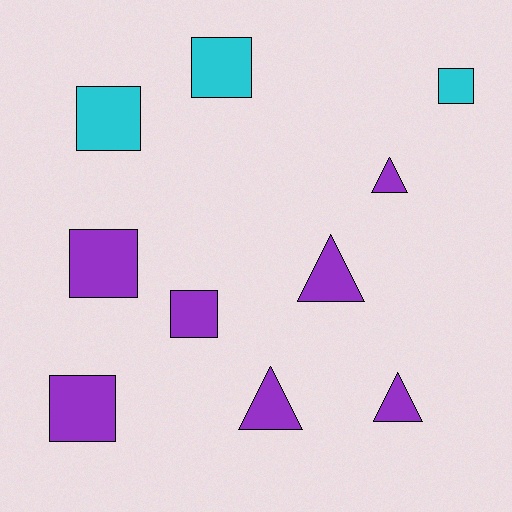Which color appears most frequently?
Purple, with 7 objects.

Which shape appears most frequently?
Square, with 6 objects.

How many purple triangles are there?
There are 4 purple triangles.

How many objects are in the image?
There are 10 objects.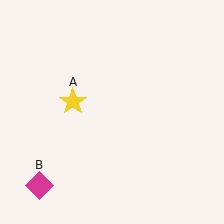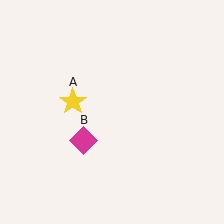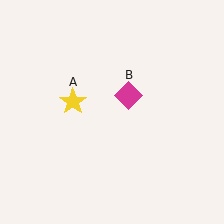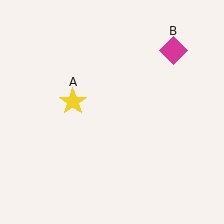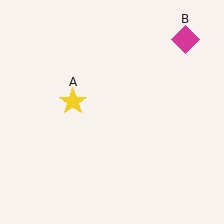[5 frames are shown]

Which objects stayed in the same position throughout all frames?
Yellow star (object A) remained stationary.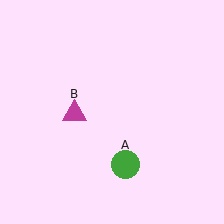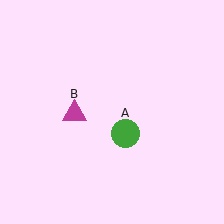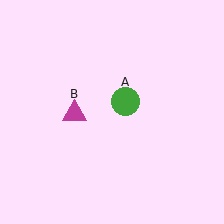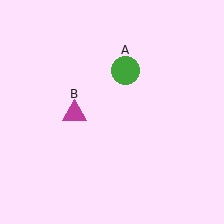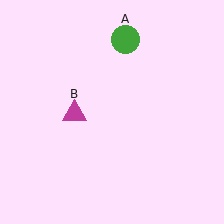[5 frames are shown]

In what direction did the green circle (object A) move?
The green circle (object A) moved up.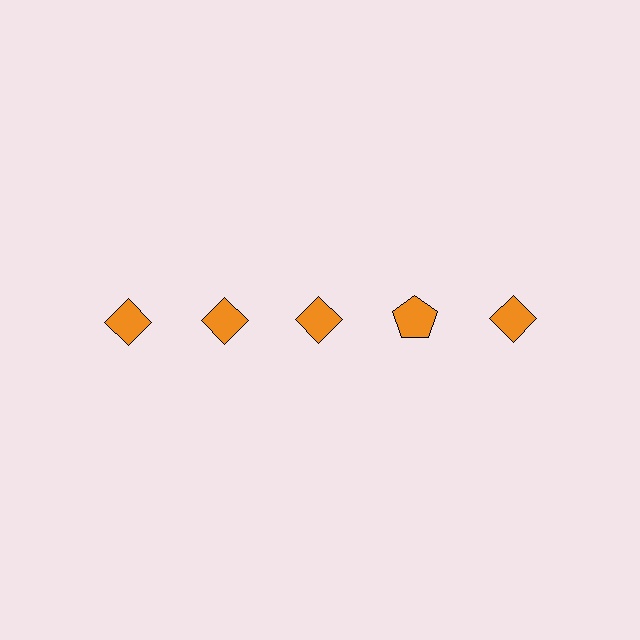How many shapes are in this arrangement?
There are 5 shapes arranged in a grid pattern.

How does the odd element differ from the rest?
It has a different shape: pentagon instead of diamond.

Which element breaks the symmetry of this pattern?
The orange pentagon in the top row, second from right column breaks the symmetry. All other shapes are orange diamonds.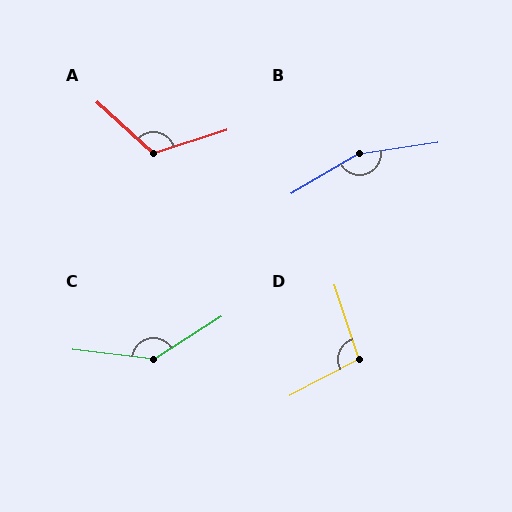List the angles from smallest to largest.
D (99°), A (120°), C (141°), B (157°).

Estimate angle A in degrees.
Approximately 120 degrees.